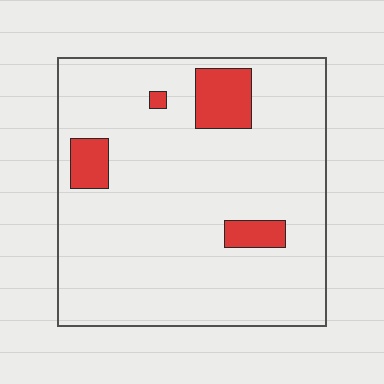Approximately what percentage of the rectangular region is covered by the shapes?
Approximately 10%.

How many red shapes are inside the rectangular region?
4.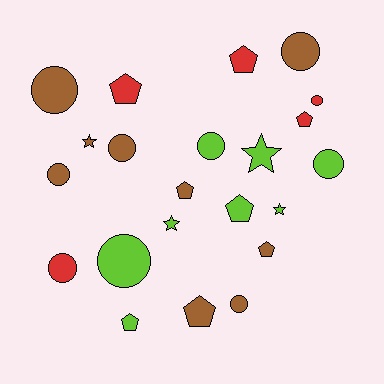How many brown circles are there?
There are 5 brown circles.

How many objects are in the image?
There are 22 objects.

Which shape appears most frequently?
Circle, with 10 objects.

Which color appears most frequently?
Brown, with 9 objects.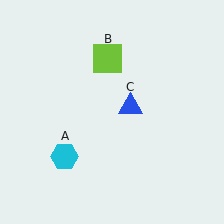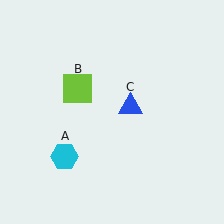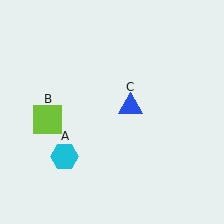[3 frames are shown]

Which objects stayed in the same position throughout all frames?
Cyan hexagon (object A) and blue triangle (object C) remained stationary.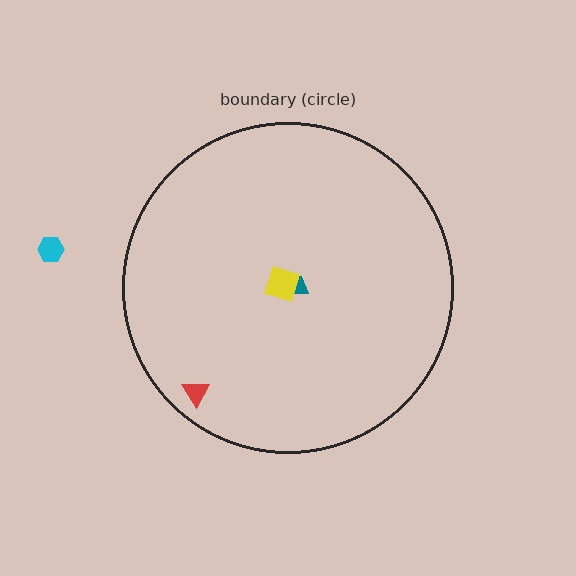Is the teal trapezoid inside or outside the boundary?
Inside.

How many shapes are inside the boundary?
3 inside, 1 outside.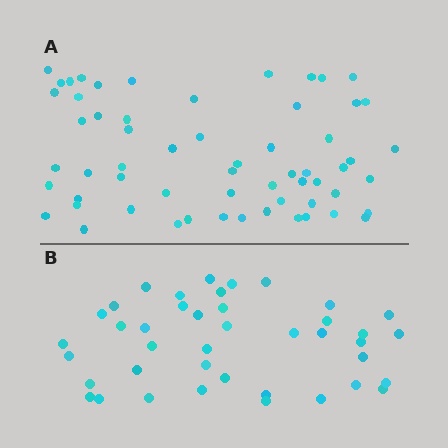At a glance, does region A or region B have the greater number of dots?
Region A (the top region) has more dots.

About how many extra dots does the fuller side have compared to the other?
Region A has approximately 20 more dots than region B.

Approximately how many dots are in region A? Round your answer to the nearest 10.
About 60 dots.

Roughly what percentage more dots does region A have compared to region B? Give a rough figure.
About 45% more.